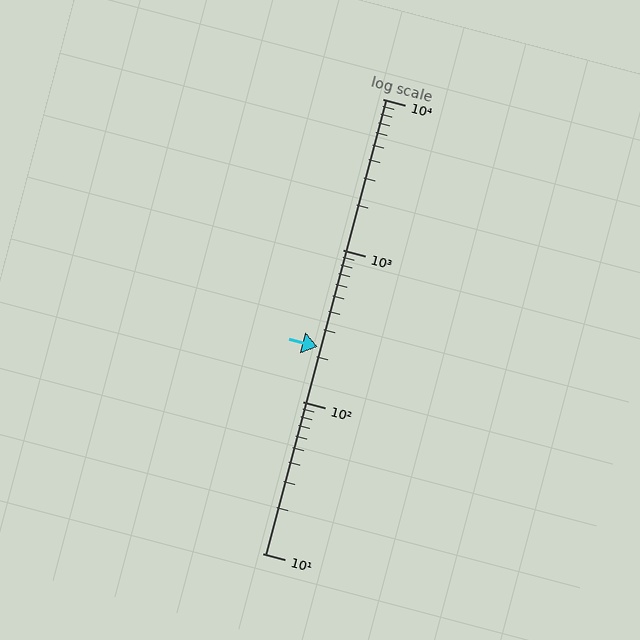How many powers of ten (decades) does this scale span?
The scale spans 3 decades, from 10 to 10000.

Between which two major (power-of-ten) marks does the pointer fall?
The pointer is between 100 and 1000.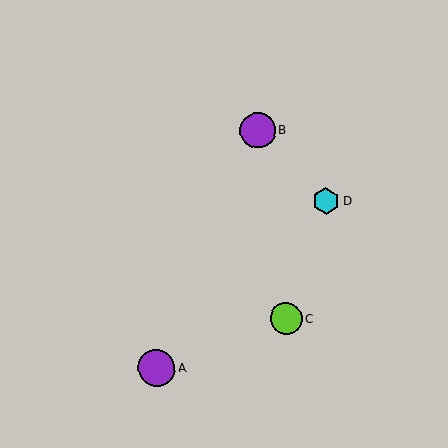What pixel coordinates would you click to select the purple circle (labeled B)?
Click at (258, 130) to select the purple circle B.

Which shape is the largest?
The purple circle (labeled A) is the largest.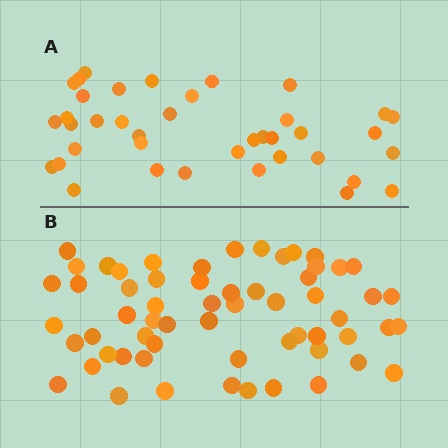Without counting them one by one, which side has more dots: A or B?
Region B (the bottom region) has more dots.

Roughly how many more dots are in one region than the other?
Region B has approximately 20 more dots than region A.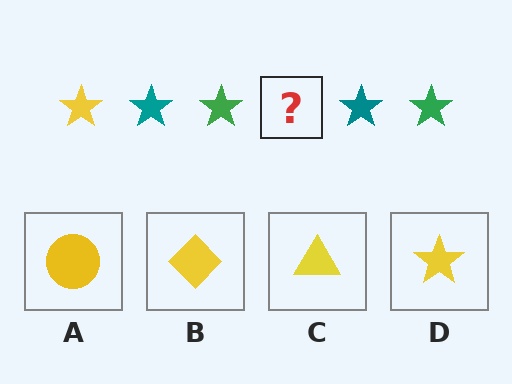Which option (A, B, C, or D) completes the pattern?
D.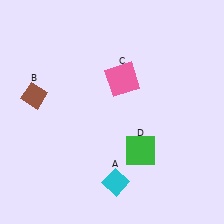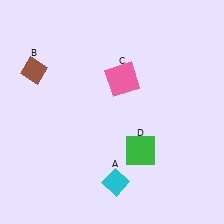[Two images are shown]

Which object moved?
The brown diamond (B) moved up.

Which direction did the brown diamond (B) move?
The brown diamond (B) moved up.